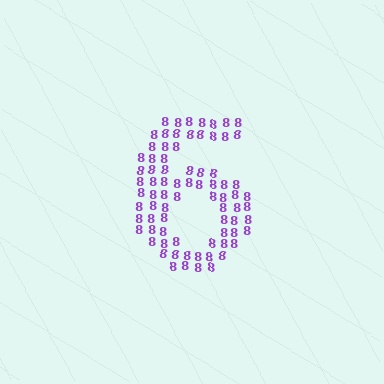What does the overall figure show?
The overall figure shows the digit 6.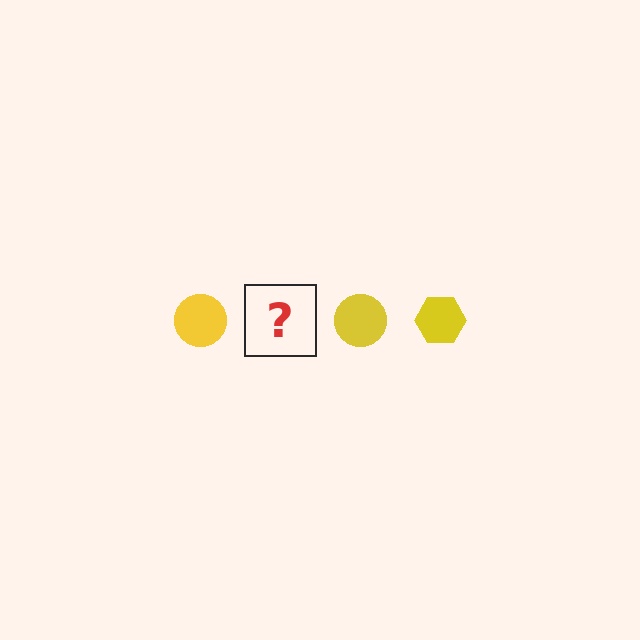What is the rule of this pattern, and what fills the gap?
The rule is that the pattern cycles through circle, hexagon shapes in yellow. The gap should be filled with a yellow hexagon.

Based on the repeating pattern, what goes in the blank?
The blank should be a yellow hexagon.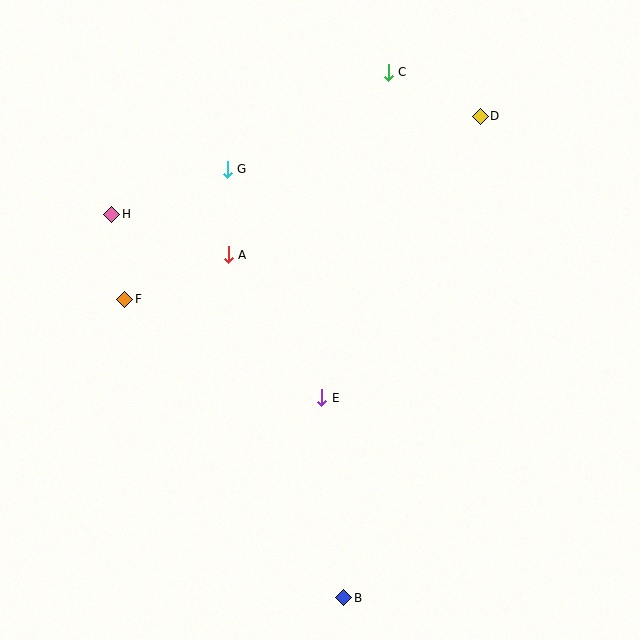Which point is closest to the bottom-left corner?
Point B is closest to the bottom-left corner.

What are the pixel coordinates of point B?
Point B is at (344, 598).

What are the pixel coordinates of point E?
Point E is at (322, 398).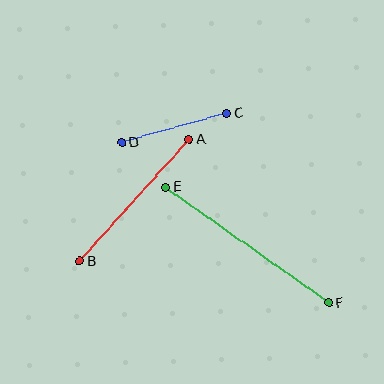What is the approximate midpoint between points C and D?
The midpoint is at approximately (174, 128) pixels.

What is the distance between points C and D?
The distance is approximately 109 pixels.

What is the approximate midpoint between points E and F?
The midpoint is at approximately (247, 245) pixels.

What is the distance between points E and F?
The distance is approximately 200 pixels.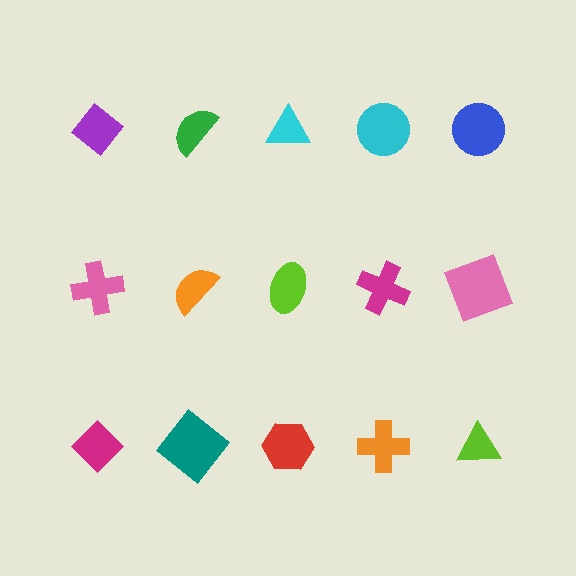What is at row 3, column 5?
A lime triangle.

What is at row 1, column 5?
A blue circle.